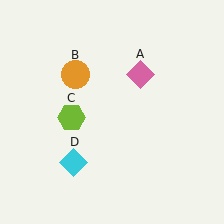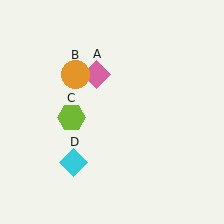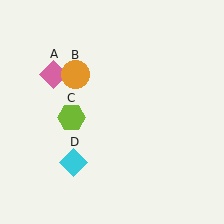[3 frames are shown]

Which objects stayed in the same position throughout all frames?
Orange circle (object B) and lime hexagon (object C) and cyan diamond (object D) remained stationary.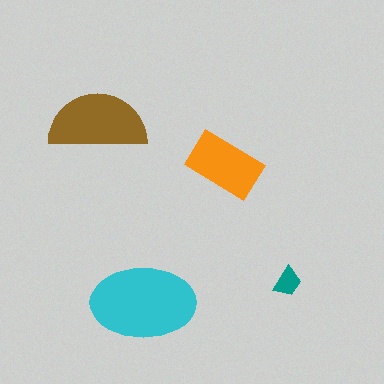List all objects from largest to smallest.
The cyan ellipse, the brown semicircle, the orange rectangle, the teal trapezoid.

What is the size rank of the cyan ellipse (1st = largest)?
1st.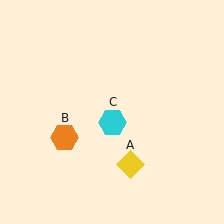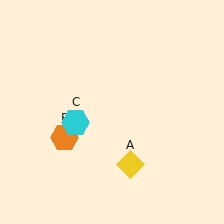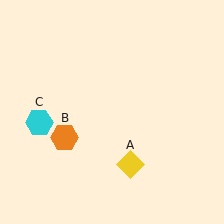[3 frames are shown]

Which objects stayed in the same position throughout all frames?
Yellow diamond (object A) and orange hexagon (object B) remained stationary.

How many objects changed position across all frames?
1 object changed position: cyan hexagon (object C).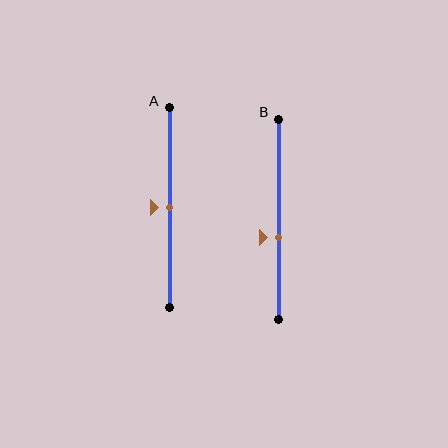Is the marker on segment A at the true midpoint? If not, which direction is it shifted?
Yes, the marker on segment A is at the true midpoint.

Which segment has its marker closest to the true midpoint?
Segment A has its marker closest to the true midpoint.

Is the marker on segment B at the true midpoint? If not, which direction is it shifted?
No, the marker on segment B is shifted downward by about 9% of the segment length.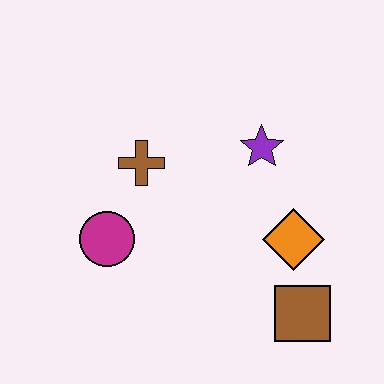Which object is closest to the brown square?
The orange diamond is closest to the brown square.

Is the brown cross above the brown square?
Yes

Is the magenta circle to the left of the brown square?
Yes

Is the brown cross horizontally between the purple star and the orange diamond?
No